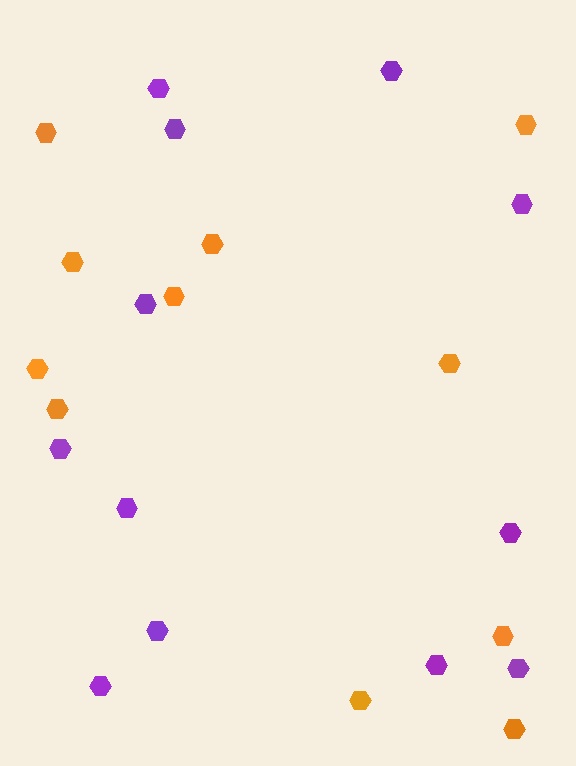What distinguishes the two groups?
There are 2 groups: one group of purple hexagons (12) and one group of orange hexagons (11).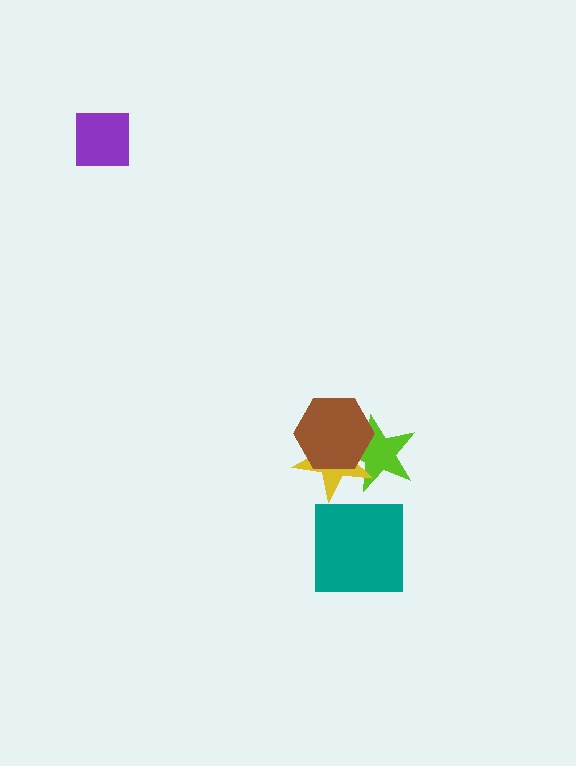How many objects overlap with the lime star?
2 objects overlap with the lime star.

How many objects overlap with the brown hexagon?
2 objects overlap with the brown hexagon.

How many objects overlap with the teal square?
0 objects overlap with the teal square.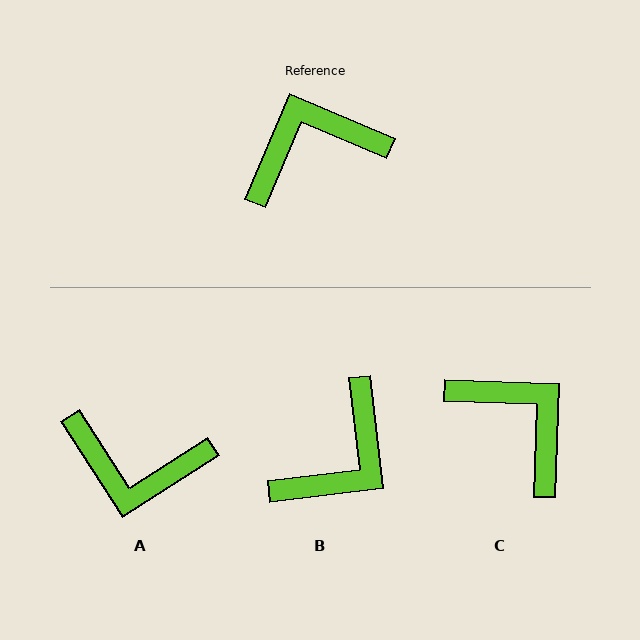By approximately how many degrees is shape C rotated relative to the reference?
Approximately 69 degrees clockwise.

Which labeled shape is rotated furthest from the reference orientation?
B, about 150 degrees away.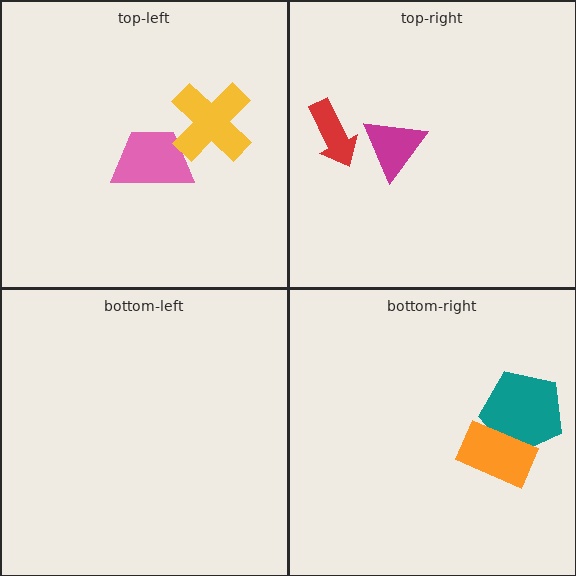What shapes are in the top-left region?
The pink trapezoid, the yellow cross.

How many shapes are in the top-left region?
2.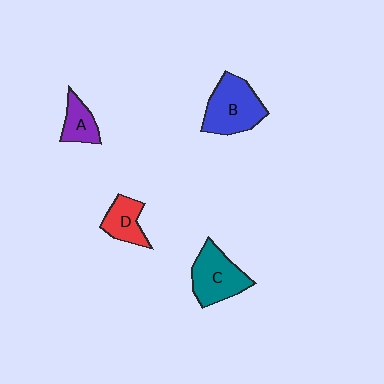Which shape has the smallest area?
Shape A (purple).